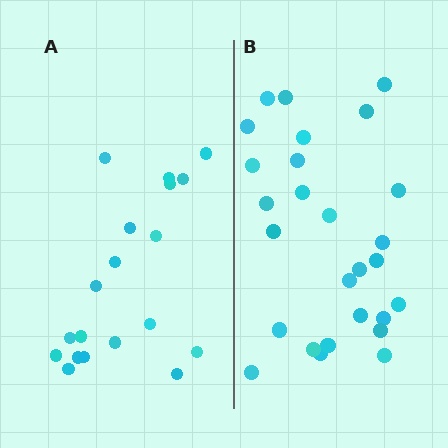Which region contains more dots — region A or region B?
Region B (the right region) has more dots.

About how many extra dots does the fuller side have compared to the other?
Region B has roughly 8 or so more dots than region A.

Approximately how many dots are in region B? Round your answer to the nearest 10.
About 30 dots. (The exact count is 27, which rounds to 30.)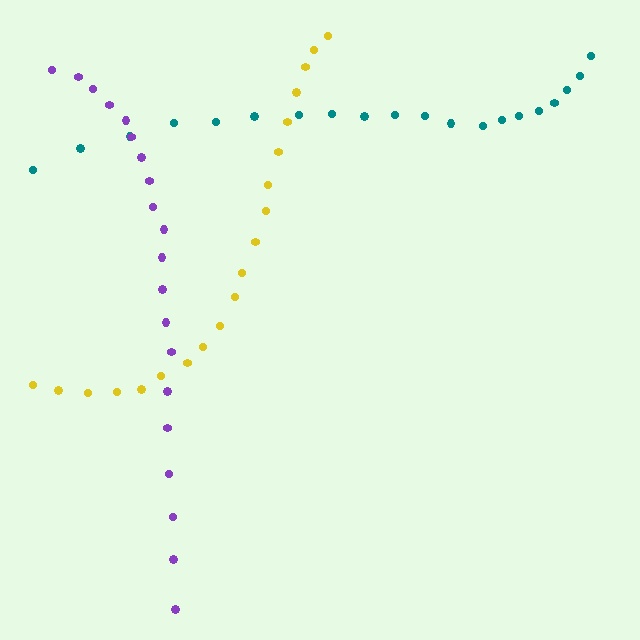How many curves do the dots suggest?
There are 3 distinct paths.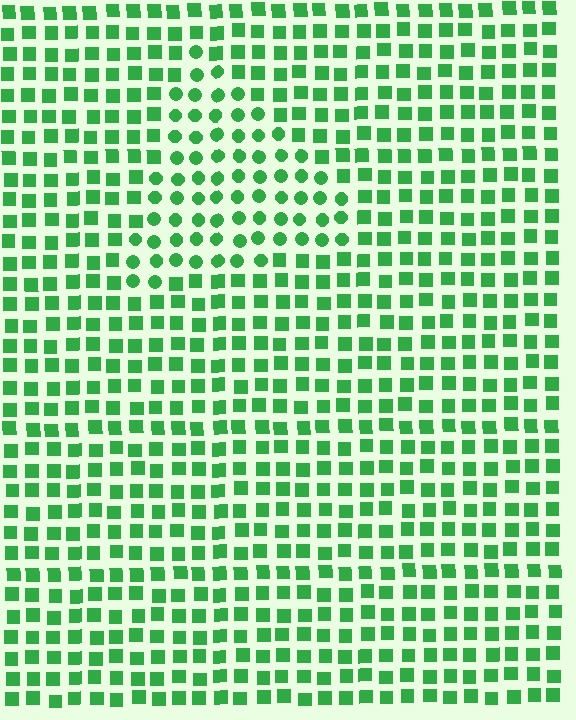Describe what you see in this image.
The image is filled with small green elements arranged in a uniform grid. A triangle-shaped region contains circles, while the surrounding area contains squares. The boundary is defined purely by the change in element shape.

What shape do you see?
I see a triangle.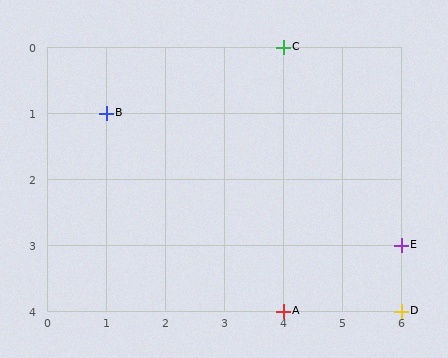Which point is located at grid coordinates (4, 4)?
Point A is at (4, 4).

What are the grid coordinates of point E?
Point E is at grid coordinates (6, 3).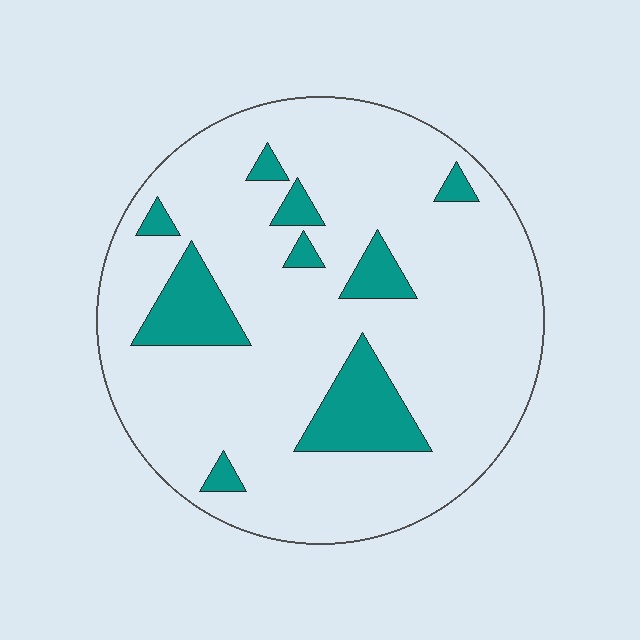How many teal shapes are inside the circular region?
9.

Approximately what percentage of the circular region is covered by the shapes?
Approximately 15%.